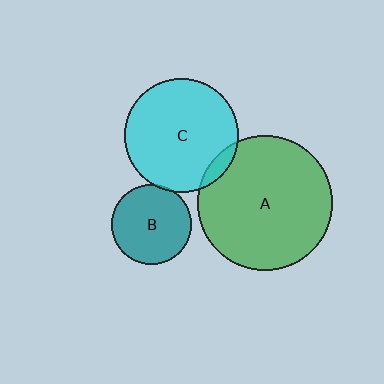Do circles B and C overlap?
Yes.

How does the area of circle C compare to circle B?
Approximately 2.0 times.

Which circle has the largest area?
Circle A (green).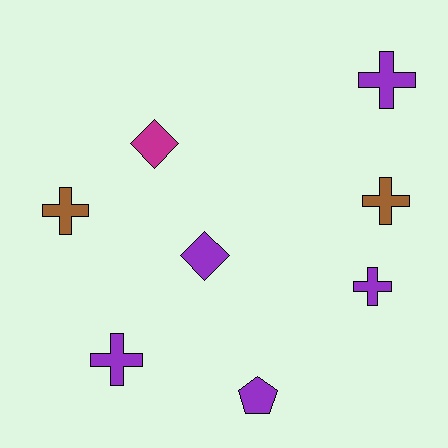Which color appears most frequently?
Purple, with 5 objects.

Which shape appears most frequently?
Cross, with 5 objects.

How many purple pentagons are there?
There is 1 purple pentagon.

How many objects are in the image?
There are 8 objects.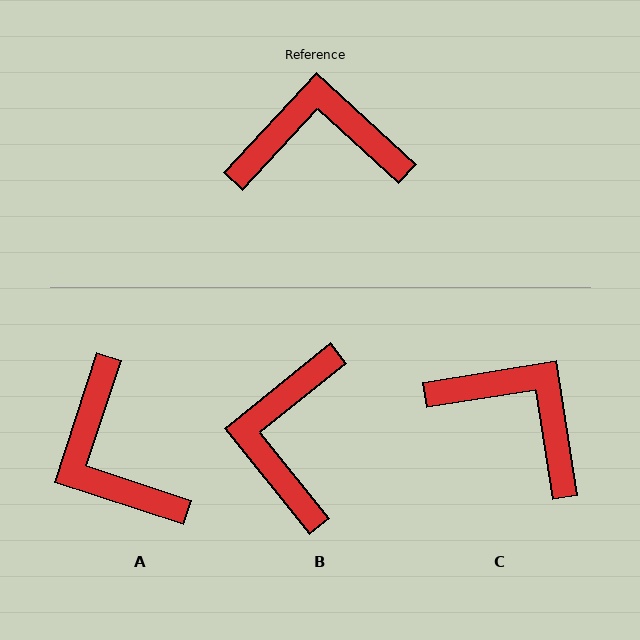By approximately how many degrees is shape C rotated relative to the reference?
Approximately 38 degrees clockwise.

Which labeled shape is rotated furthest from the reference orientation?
A, about 114 degrees away.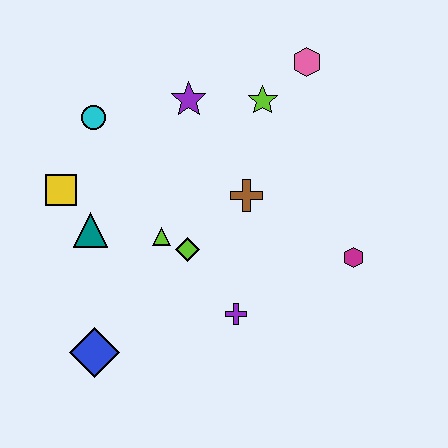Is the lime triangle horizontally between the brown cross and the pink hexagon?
No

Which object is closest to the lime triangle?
The lime diamond is closest to the lime triangle.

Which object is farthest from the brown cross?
The blue diamond is farthest from the brown cross.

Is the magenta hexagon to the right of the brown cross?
Yes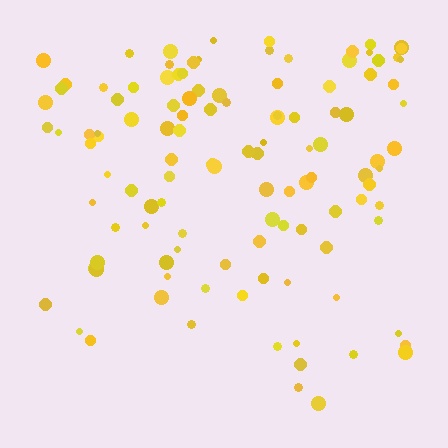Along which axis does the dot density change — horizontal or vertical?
Vertical.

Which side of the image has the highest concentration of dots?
The top.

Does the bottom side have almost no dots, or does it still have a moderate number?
Still a moderate number, just noticeably fewer than the top.